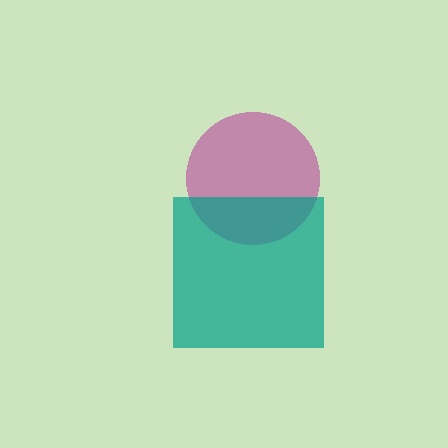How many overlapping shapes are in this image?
There are 2 overlapping shapes in the image.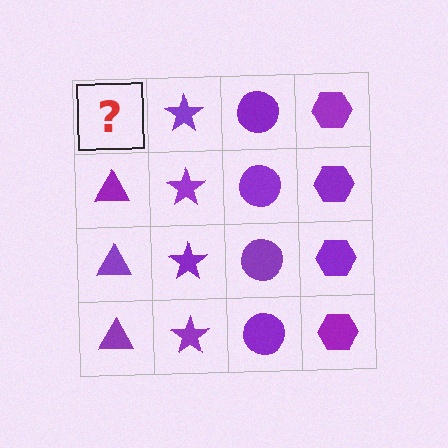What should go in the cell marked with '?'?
The missing cell should contain a purple triangle.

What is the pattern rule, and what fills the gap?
The rule is that each column has a consistent shape. The gap should be filled with a purple triangle.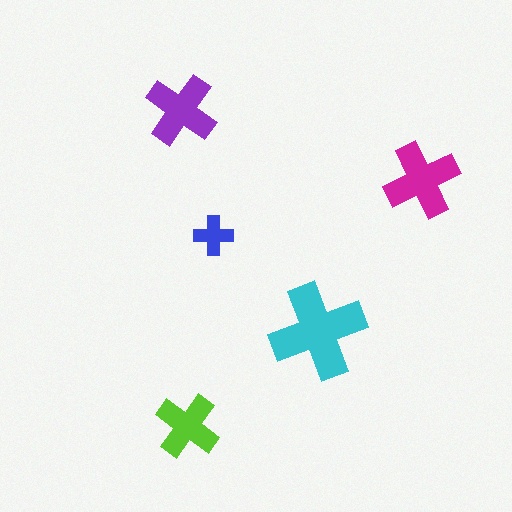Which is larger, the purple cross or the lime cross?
The purple one.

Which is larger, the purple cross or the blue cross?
The purple one.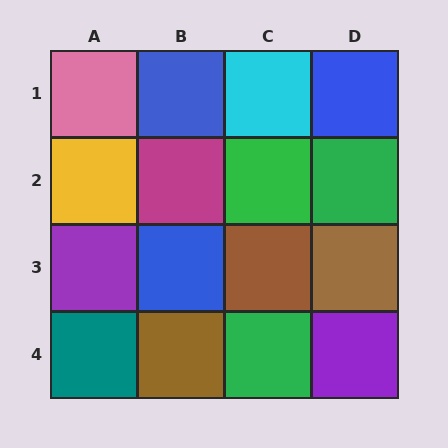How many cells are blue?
3 cells are blue.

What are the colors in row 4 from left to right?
Teal, brown, green, purple.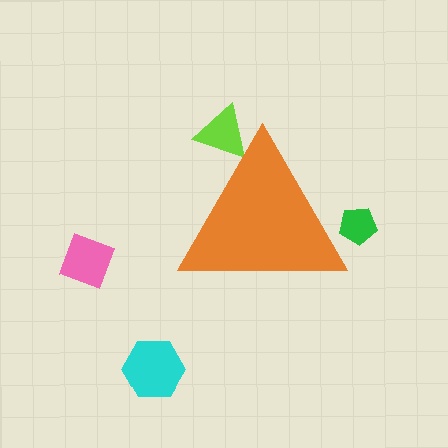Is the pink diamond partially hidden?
No, the pink diamond is fully visible.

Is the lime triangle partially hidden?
Yes, the lime triangle is partially hidden behind the orange triangle.